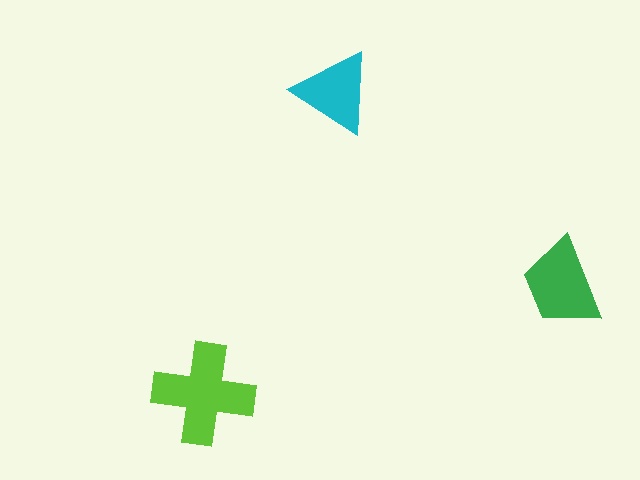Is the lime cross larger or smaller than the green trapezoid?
Larger.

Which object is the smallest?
The cyan triangle.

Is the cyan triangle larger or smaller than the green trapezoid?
Smaller.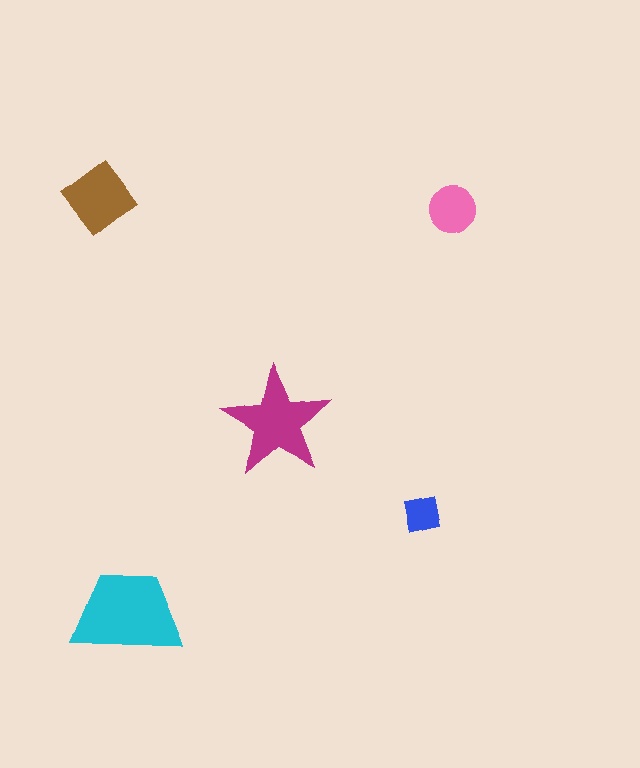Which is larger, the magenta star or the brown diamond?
The magenta star.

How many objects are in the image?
There are 5 objects in the image.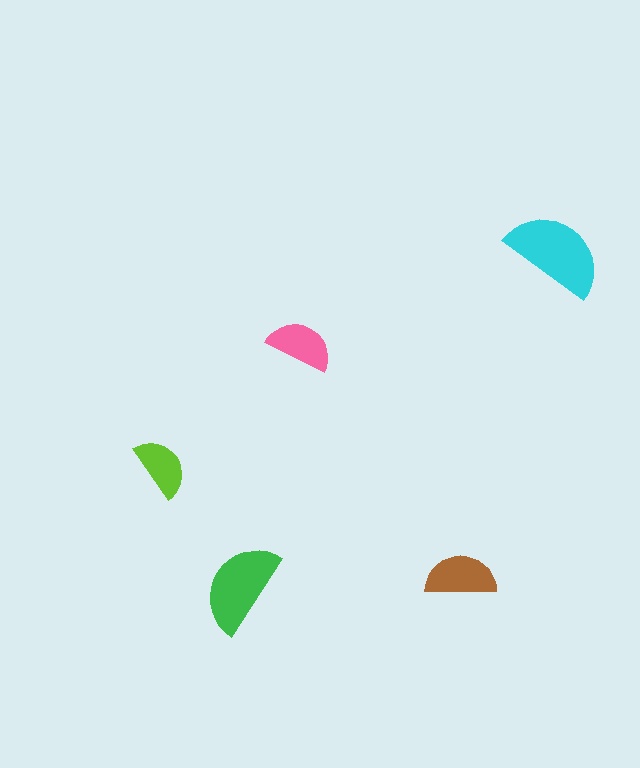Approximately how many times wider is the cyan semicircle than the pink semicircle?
About 1.5 times wider.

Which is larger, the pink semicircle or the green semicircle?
The green one.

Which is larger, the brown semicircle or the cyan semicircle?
The cyan one.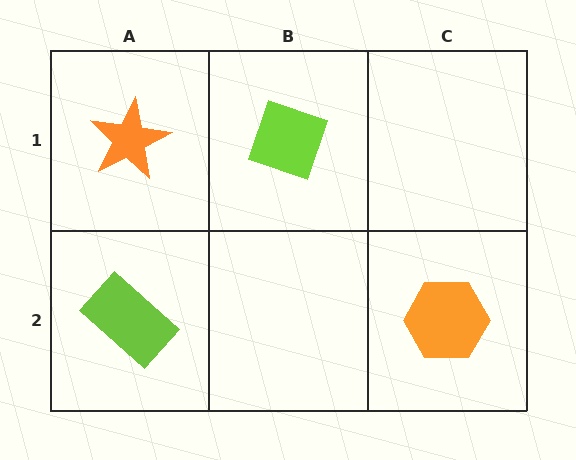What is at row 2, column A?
A lime rectangle.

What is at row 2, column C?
An orange hexagon.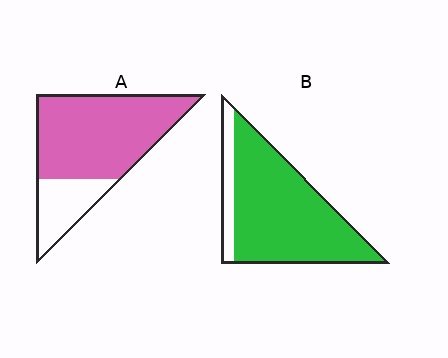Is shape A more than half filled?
Yes.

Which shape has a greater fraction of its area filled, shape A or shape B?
Shape B.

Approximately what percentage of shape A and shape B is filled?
A is approximately 75% and B is approximately 85%.